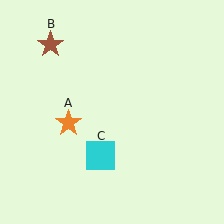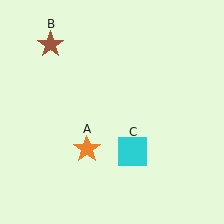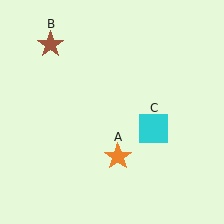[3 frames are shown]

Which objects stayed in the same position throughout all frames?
Brown star (object B) remained stationary.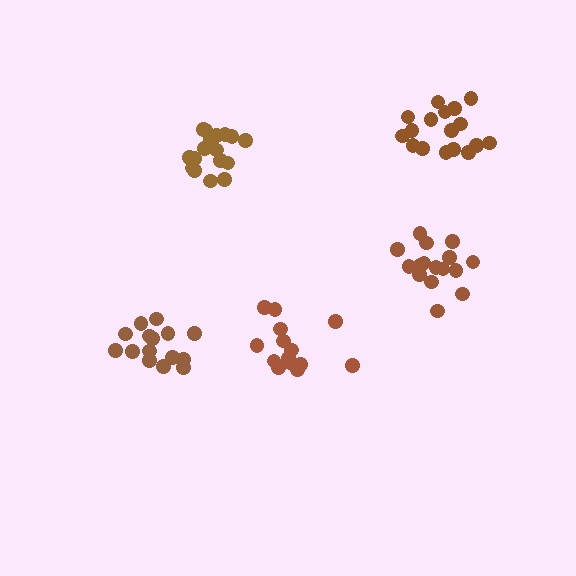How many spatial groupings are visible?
There are 5 spatial groupings.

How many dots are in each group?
Group 1: 15 dots, Group 2: 17 dots, Group 3: 17 dots, Group 4: 14 dots, Group 5: 16 dots (79 total).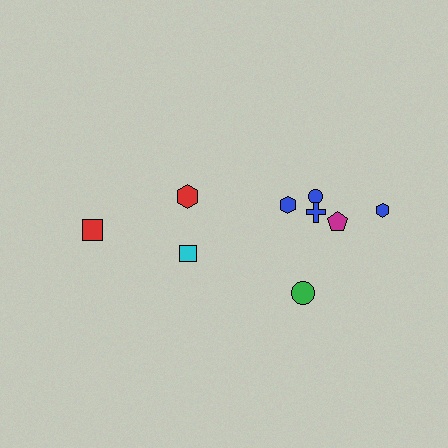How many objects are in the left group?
There are 3 objects.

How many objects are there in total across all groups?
There are 9 objects.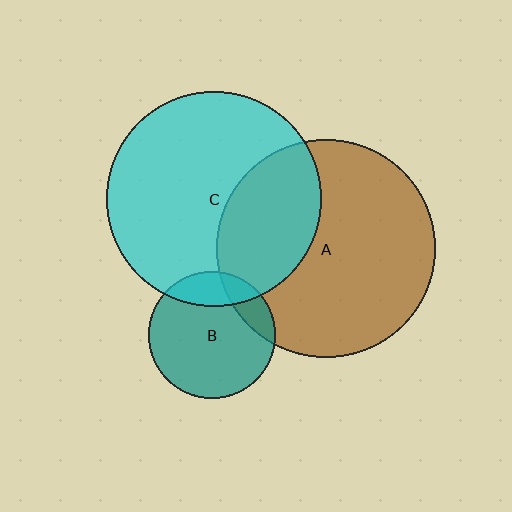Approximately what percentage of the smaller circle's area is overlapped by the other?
Approximately 15%.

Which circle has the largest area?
Circle A (brown).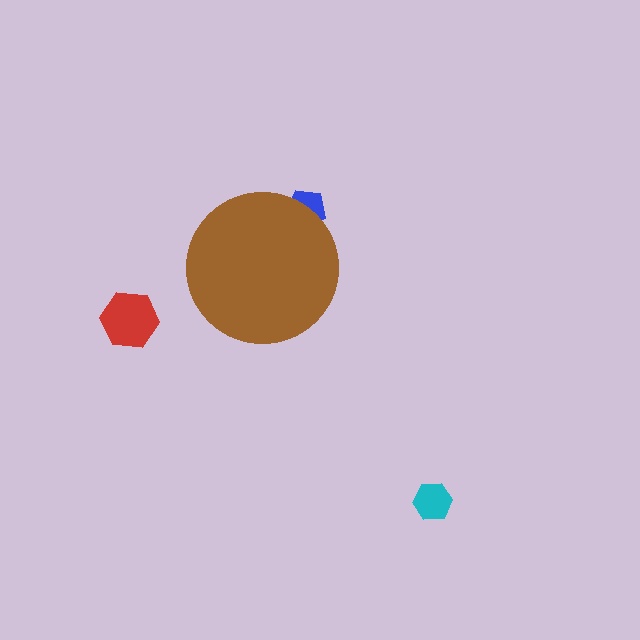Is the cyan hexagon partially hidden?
No, the cyan hexagon is fully visible.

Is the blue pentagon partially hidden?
Yes, the blue pentagon is partially hidden behind the brown circle.